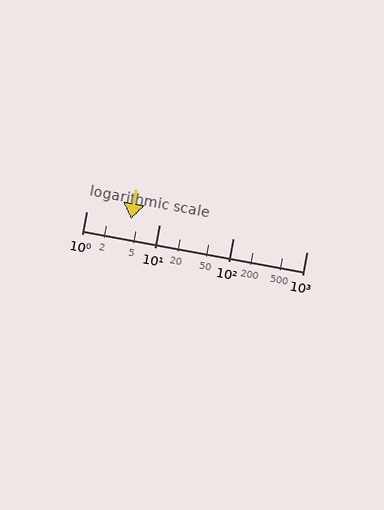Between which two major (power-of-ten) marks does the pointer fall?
The pointer is between 1 and 10.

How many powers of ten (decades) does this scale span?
The scale spans 3 decades, from 1 to 1000.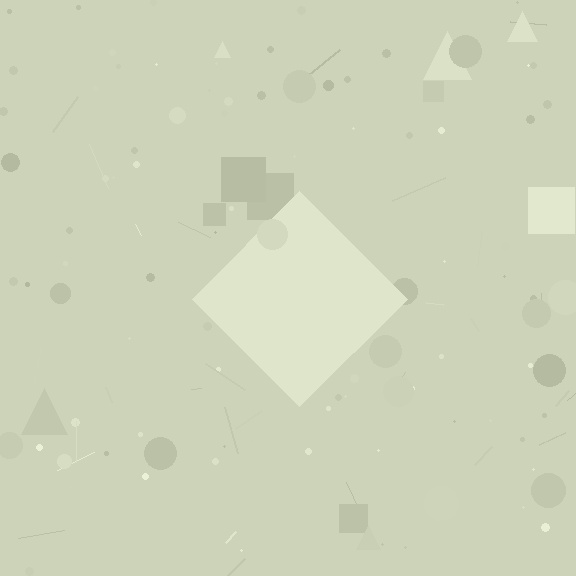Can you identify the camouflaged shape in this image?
The camouflaged shape is a diamond.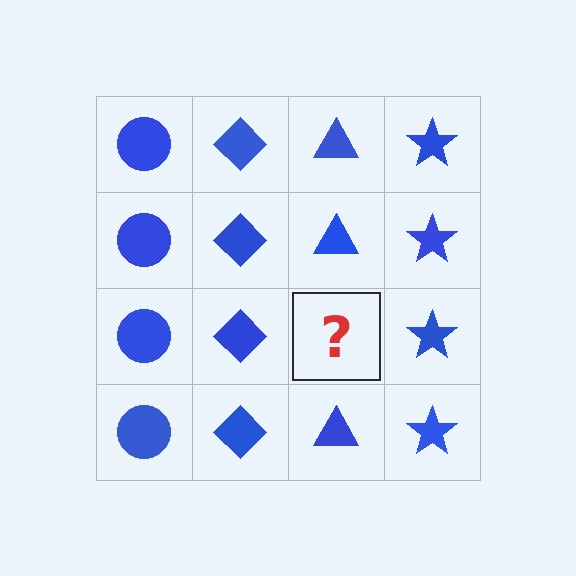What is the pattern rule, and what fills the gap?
The rule is that each column has a consistent shape. The gap should be filled with a blue triangle.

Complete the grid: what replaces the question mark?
The question mark should be replaced with a blue triangle.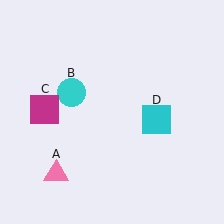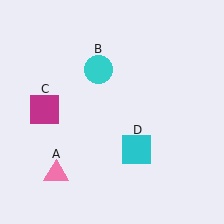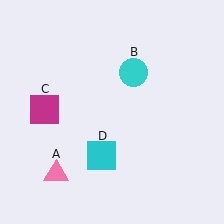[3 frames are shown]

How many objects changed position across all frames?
2 objects changed position: cyan circle (object B), cyan square (object D).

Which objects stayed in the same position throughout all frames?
Pink triangle (object A) and magenta square (object C) remained stationary.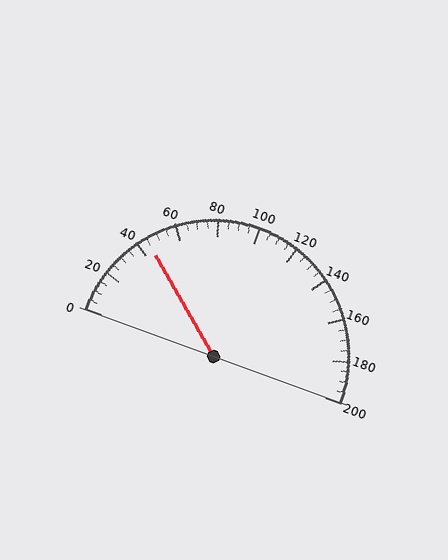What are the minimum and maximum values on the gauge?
The gauge ranges from 0 to 200.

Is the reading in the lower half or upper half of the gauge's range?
The reading is in the lower half of the range (0 to 200).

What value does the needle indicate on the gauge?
The needle indicates approximately 45.